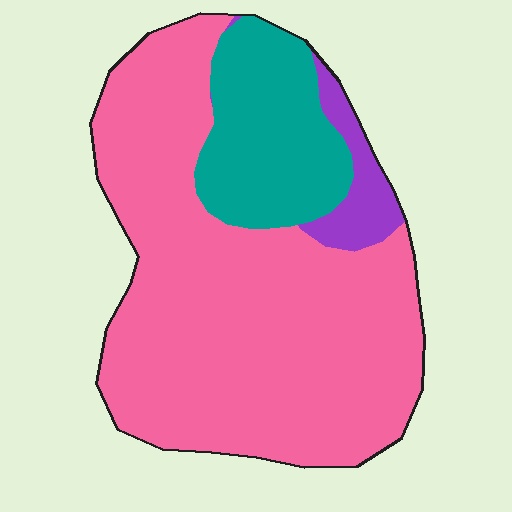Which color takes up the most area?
Pink, at roughly 75%.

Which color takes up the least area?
Purple, at roughly 5%.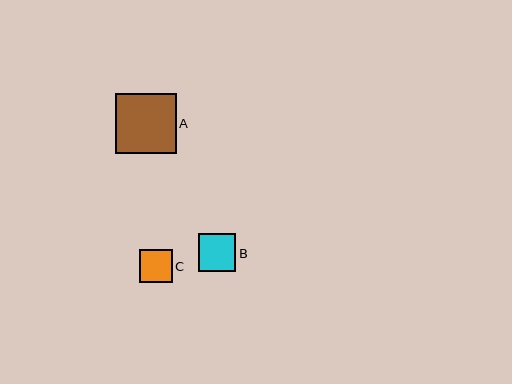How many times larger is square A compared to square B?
Square A is approximately 1.6 times the size of square B.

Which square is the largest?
Square A is the largest with a size of approximately 60 pixels.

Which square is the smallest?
Square C is the smallest with a size of approximately 33 pixels.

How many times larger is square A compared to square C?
Square A is approximately 1.9 times the size of square C.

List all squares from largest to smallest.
From largest to smallest: A, B, C.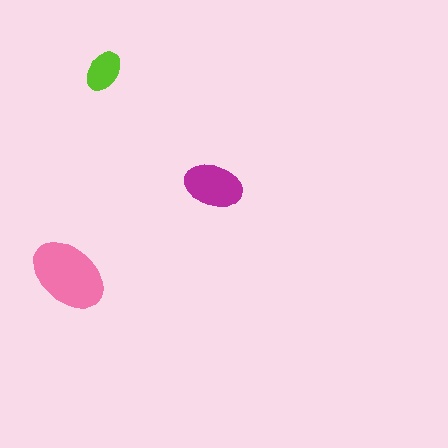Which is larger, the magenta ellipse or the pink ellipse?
The pink one.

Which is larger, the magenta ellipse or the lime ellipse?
The magenta one.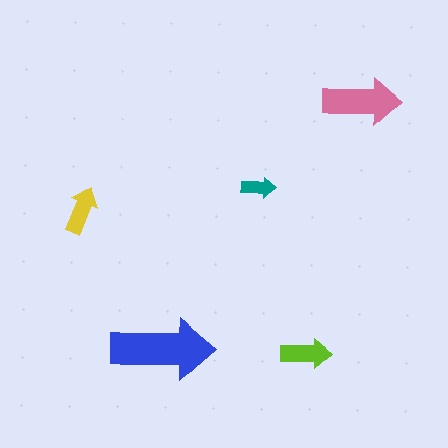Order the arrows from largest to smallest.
the blue one, the pink one, the lime one, the yellow one, the teal one.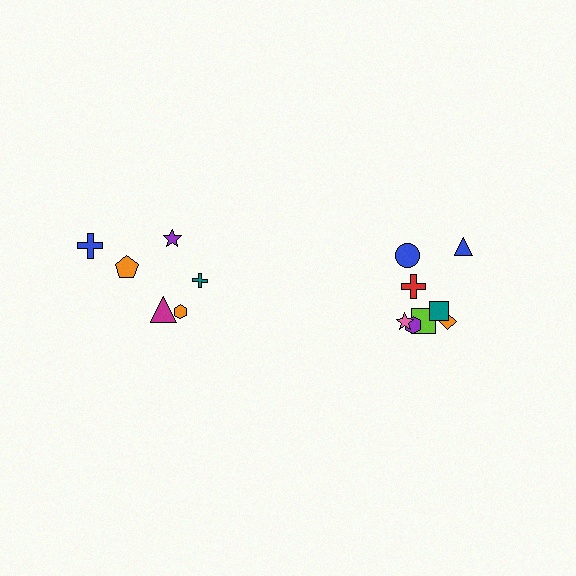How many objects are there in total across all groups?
There are 14 objects.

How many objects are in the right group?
There are 8 objects.